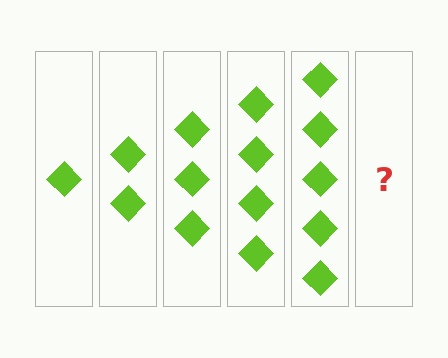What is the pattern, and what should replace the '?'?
The pattern is that each step adds one more diamond. The '?' should be 6 diamonds.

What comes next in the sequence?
The next element should be 6 diamonds.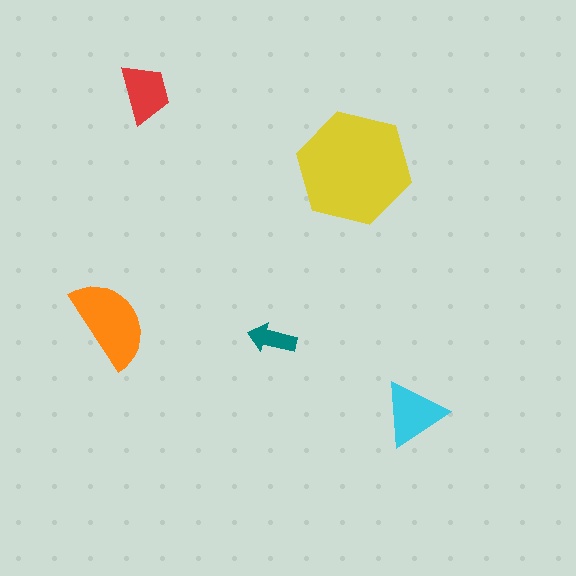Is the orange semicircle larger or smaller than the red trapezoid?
Larger.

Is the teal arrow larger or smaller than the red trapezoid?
Smaller.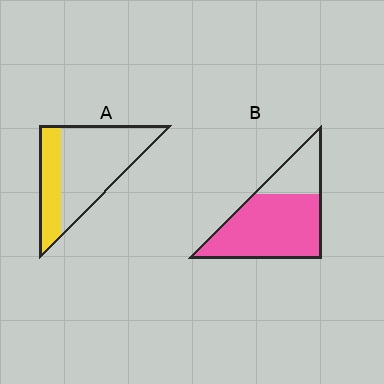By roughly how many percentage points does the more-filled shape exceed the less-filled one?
By roughly 45 percentage points (B over A).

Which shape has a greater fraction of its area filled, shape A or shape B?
Shape B.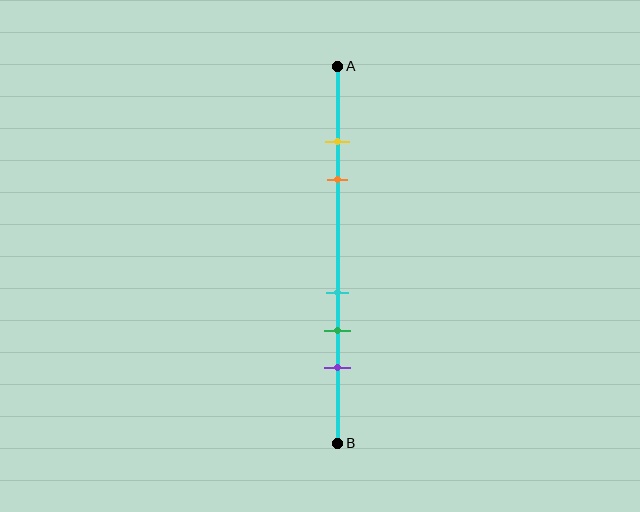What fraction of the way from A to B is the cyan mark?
The cyan mark is approximately 60% (0.6) of the way from A to B.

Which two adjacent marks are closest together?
The yellow and orange marks are the closest adjacent pair.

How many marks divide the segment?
There are 5 marks dividing the segment.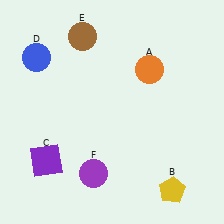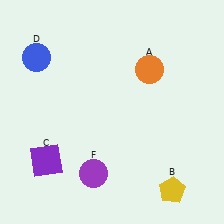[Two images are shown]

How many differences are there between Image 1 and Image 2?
There is 1 difference between the two images.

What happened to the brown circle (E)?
The brown circle (E) was removed in Image 2. It was in the top-left area of Image 1.